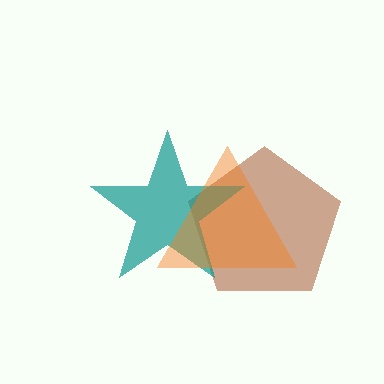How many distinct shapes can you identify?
There are 3 distinct shapes: a brown pentagon, a teal star, an orange triangle.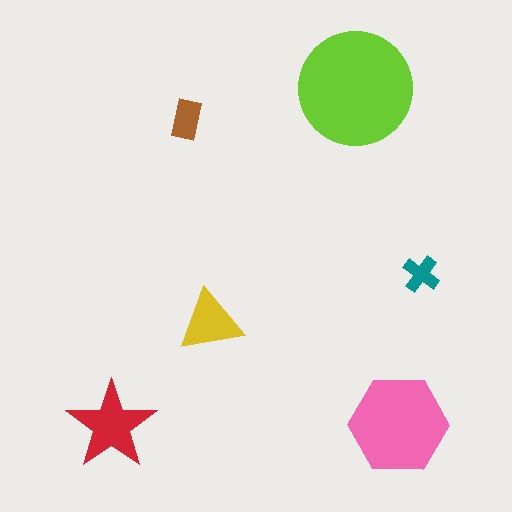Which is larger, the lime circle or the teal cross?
The lime circle.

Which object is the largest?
The lime circle.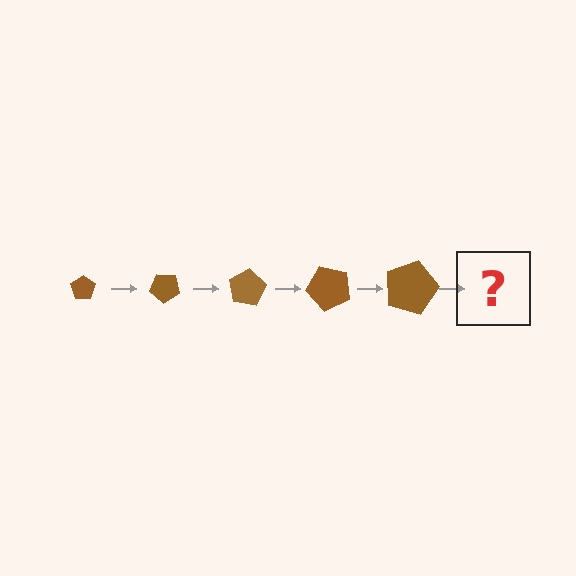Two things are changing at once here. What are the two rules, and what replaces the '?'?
The two rules are that the pentagon grows larger each step and it rotates 40 degrees each step. The '?' should be a pentagon, larger than the previous one and rotated 200 degrees from the start.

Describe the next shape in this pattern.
It should be a pentagon, larger than the previous one and rotated 200 degrees from the start.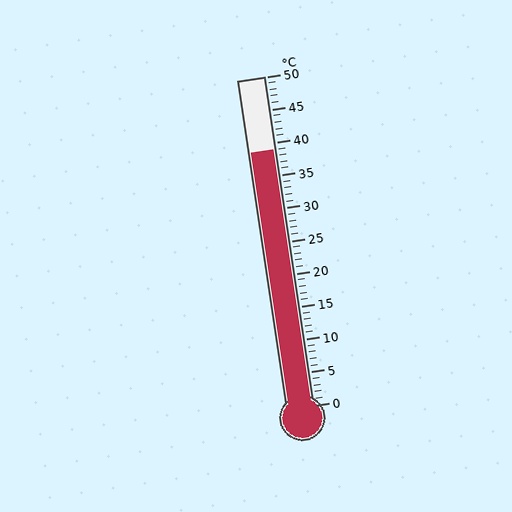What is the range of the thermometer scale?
The thermometer scale ranges from 0°C to 50°C.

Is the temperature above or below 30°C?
The temperature is above 30°C.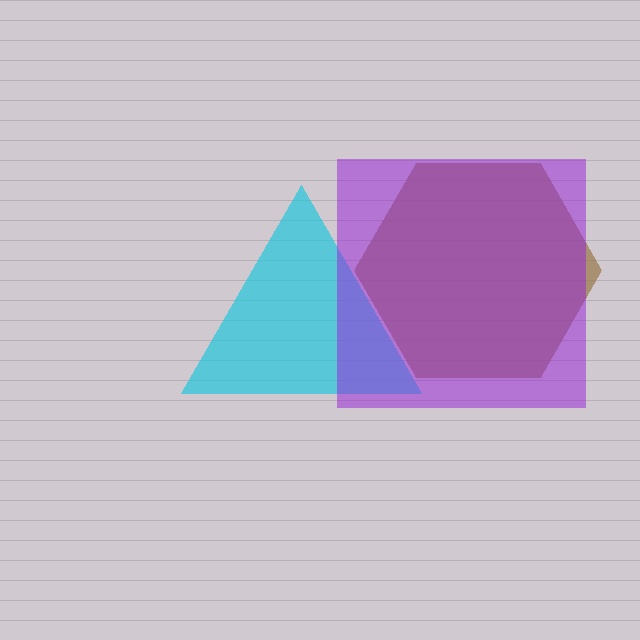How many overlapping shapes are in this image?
There are 3 overlapping shapes in the image.